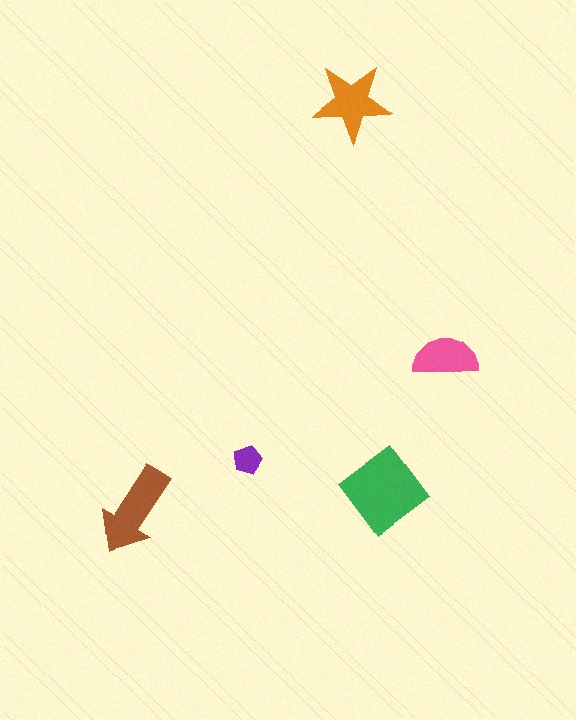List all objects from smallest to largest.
The purple pentagon, the pink semicircle, the orange star, the brown arrow, the green diamond.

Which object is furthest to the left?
The brown arrow is leftmost.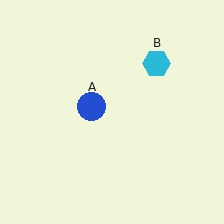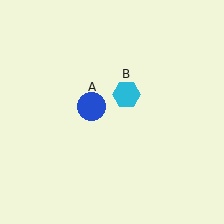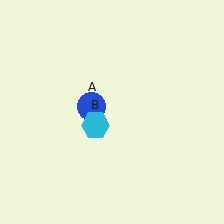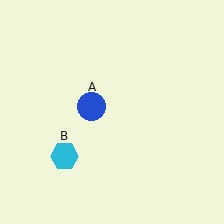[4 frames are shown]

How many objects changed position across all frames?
1 object changed position: cyan hexagon (object B).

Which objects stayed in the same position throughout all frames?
Blue circle (object A) remained stationary.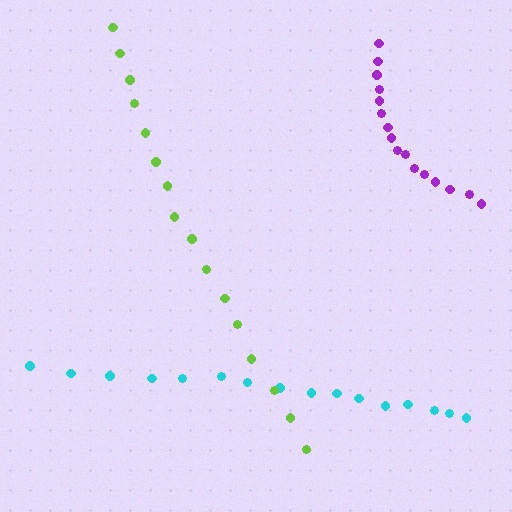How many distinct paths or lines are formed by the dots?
There are 3 distinct paths.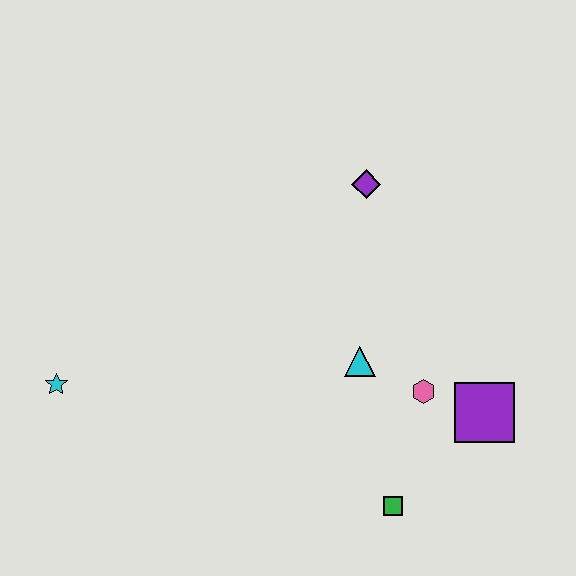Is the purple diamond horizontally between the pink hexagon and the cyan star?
Yes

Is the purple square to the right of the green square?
Yes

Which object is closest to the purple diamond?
The cyan triangle is closest to the purple diamond.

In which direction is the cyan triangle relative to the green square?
The cyan triangle is above the green square.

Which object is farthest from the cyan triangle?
The cyan star is farthest from the cyan triangle.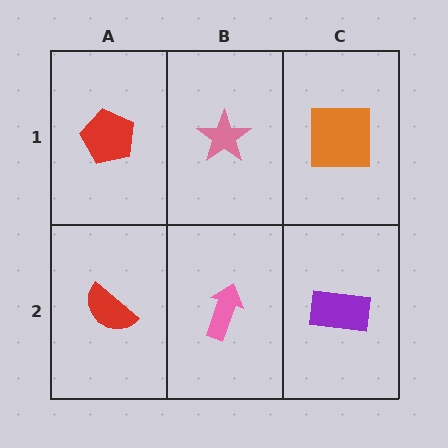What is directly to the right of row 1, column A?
A pink star.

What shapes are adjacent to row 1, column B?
A pink arrow (row 2, column B), a red pentagon (row 1, column A), an orange square (row 1, column C).